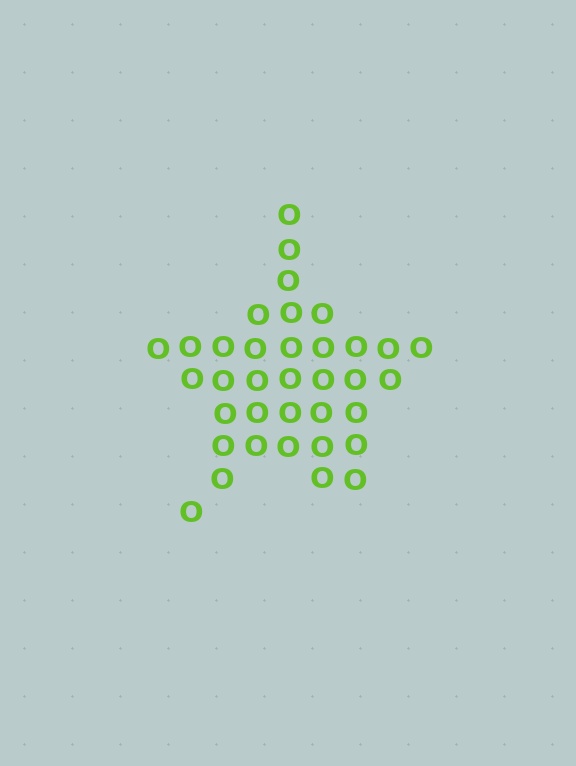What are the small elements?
The small elements are letter O's.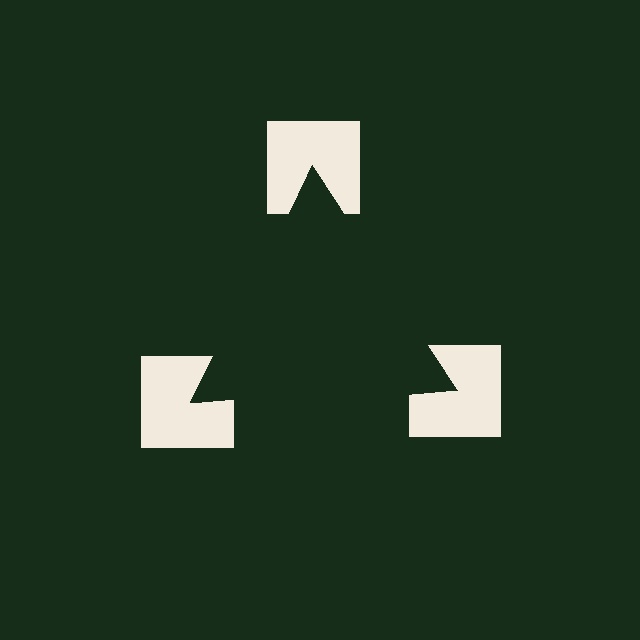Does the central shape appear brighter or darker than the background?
It typically appears slightly darker than the background, even though no actual brightness change is drawn.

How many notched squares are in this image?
There are 3 — one at each vertex of the illusory triangle.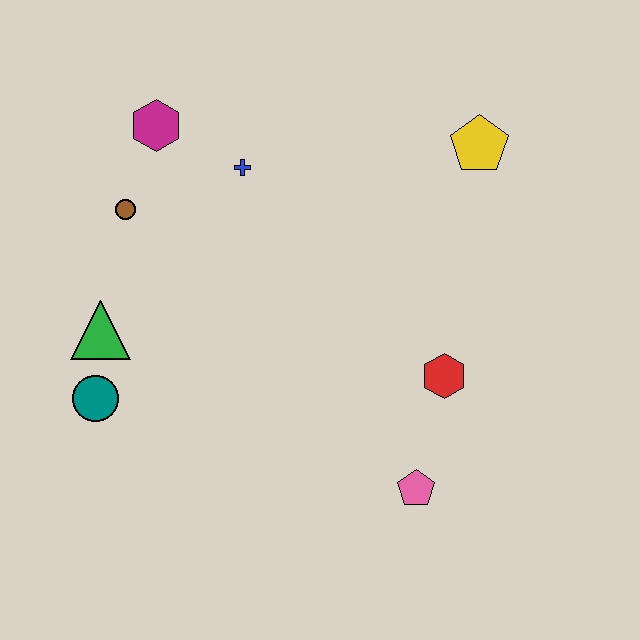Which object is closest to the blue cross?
The magenta hexagon is closest to the blue cross.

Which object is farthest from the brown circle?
The pink pentagon is farthest from the brown circle.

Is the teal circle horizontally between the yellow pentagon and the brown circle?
No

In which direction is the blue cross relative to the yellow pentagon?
The blue cross is to the left of the yellow pentagon.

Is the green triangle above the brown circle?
No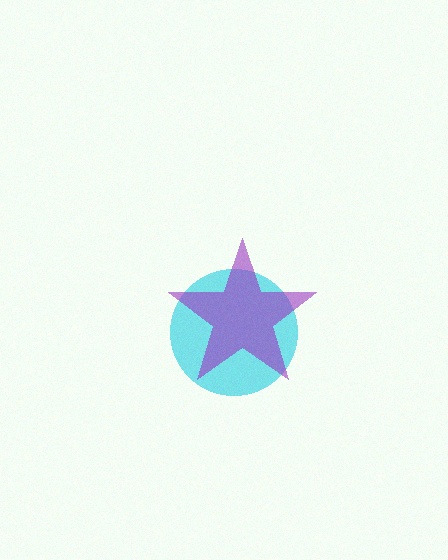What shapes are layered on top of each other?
The layered shapes are: a cyan circle, a purple star.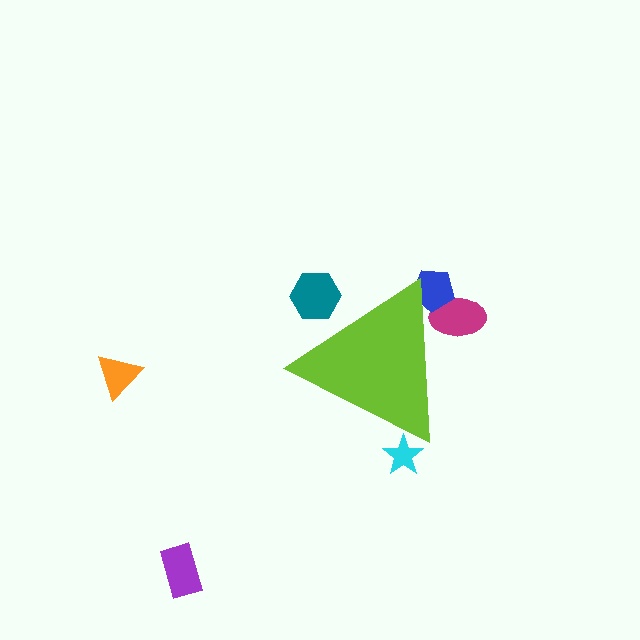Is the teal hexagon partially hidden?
Yes, the teal hexagon is partially hidden behind the lime triangle.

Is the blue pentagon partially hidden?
Yes, the blue pentagon is partially hidden behind the lime triangle.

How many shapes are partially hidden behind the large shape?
4 shapes are partially hidden.